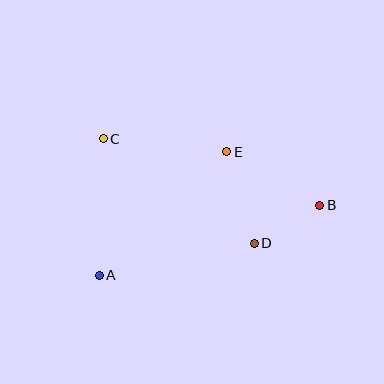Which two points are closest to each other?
Points B and D are closest to each other.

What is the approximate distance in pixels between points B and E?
The distance between B and E is approximately 108 pixels.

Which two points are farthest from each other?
Points A and B are farthest from each other.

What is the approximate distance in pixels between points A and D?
The distance between A and D is approximately 159 pixels.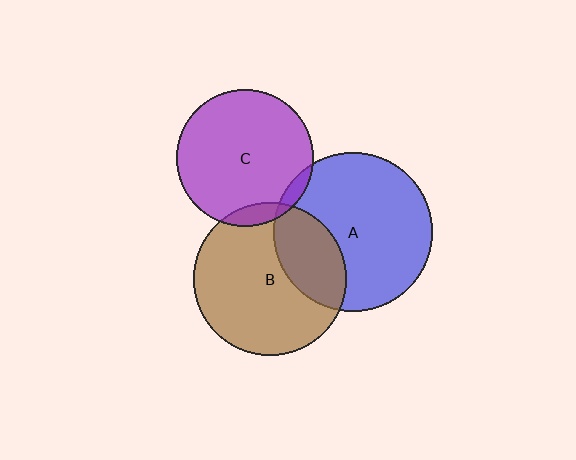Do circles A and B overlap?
Yes.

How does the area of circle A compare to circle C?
Approximately 1.3 times.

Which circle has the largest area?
Circle A (blue).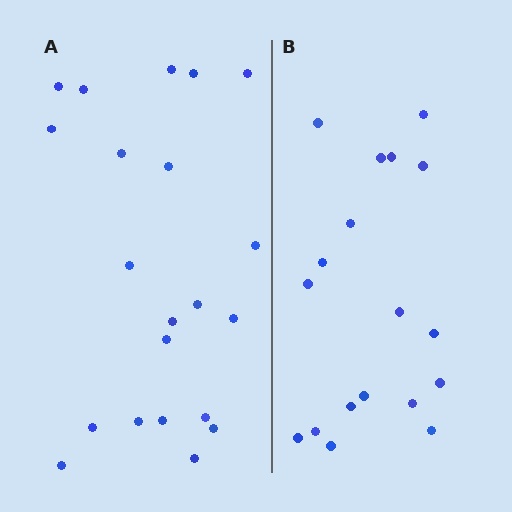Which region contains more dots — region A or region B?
Region A (the left region) has more dots.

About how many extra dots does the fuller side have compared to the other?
Region A has just a few more — roughly 2 or 3 more dots than region B.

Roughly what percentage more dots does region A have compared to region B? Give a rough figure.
About 15% more.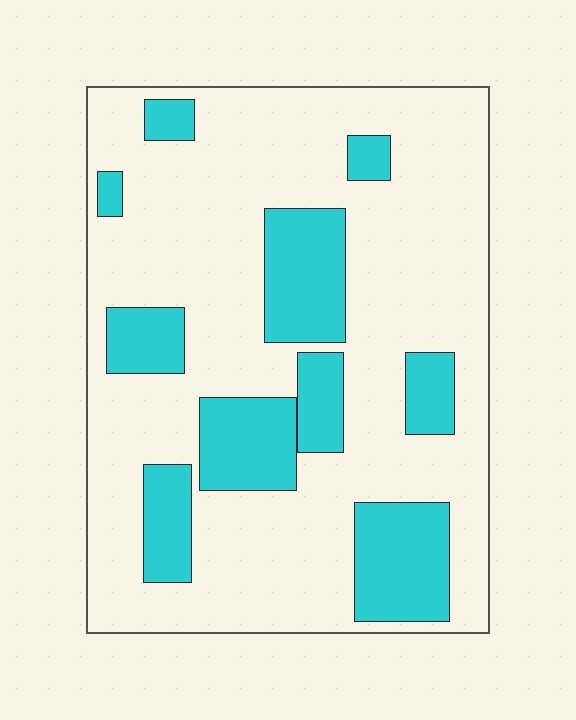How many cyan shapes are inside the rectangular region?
10.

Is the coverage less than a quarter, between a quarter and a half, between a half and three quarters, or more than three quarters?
Between a quarter and a half.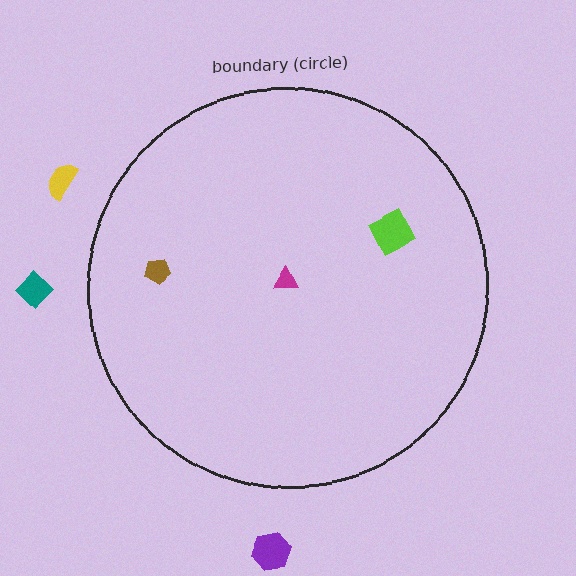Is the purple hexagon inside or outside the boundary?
Outside.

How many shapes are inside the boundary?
3 inside, 3 outside.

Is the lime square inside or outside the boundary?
Inside.